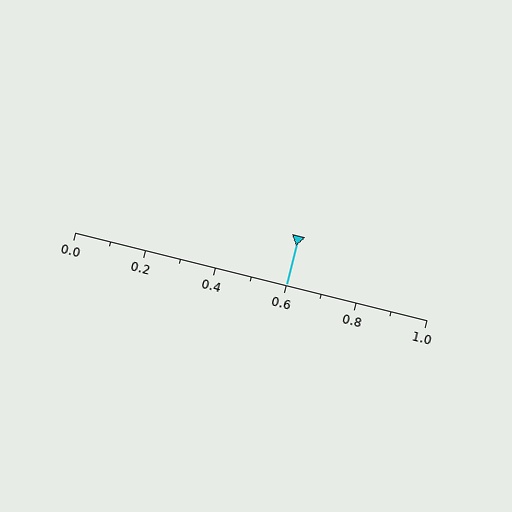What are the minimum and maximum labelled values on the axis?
The axis runs from 0.0 to 1.0.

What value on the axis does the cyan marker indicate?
The marker indicates approximately 0.6.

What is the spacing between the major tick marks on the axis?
The major ticks are spaced 0.2 apart.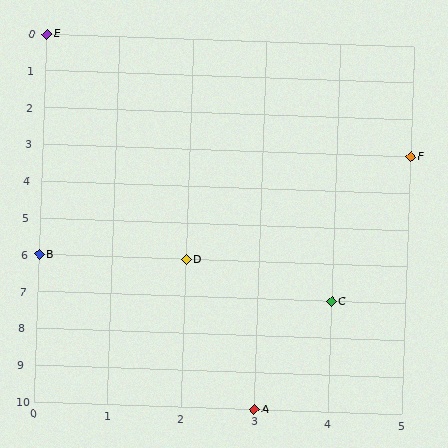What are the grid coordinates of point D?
Point D is at grid coordinates (2, 6).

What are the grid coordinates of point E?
Point E is at grid coordinates (0, 0).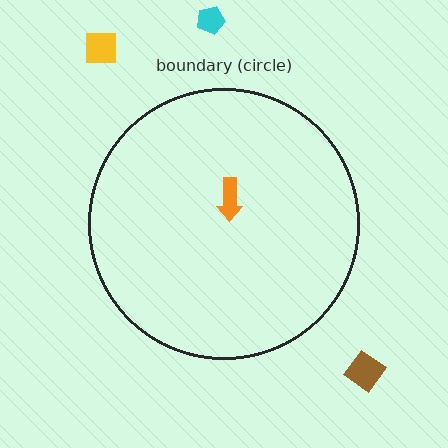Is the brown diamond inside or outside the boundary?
Outside.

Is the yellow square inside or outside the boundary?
Outside.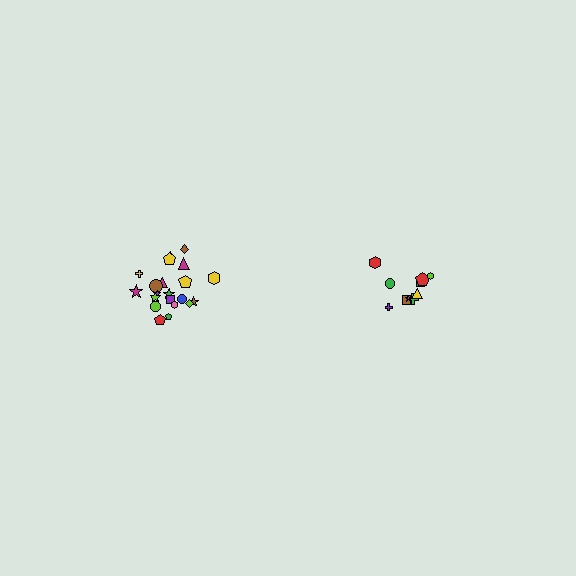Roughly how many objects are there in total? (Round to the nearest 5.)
Roughly 30 objects in total.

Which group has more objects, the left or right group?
The left group.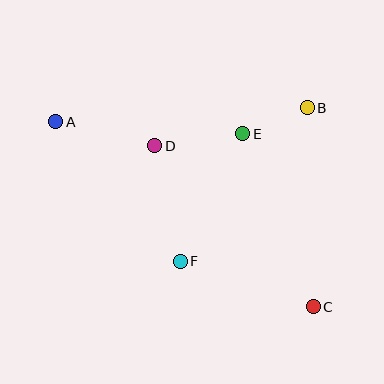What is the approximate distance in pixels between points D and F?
The distance between D and F is approximately 118 pixels.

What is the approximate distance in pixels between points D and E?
The distance between D and E is approximately 89 pixels.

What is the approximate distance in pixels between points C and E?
The distance between C and E is approximately 187 pixels.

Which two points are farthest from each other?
Points A and C are farthest from each other.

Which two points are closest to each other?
Points B and E are closest to each other.